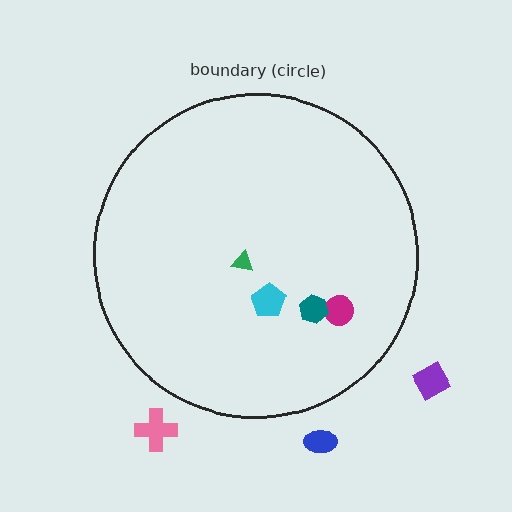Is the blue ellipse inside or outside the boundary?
Outside.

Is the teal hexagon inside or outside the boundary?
Inside.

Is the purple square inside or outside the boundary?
Outside.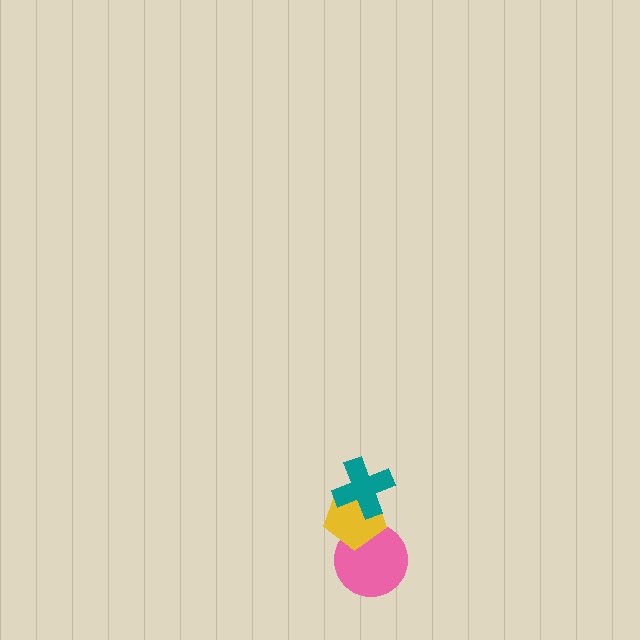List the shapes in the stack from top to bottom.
From top to bottom: the teal cross, the yellow pentagon, the pink circle.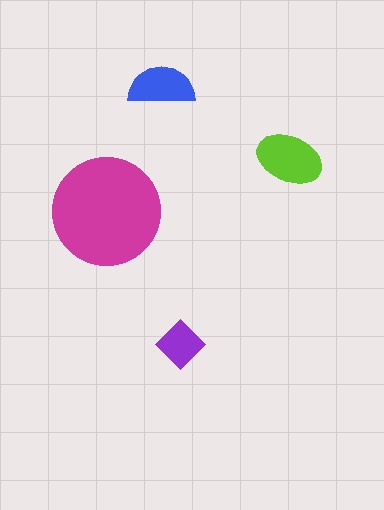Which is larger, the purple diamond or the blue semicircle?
The blue semicircle.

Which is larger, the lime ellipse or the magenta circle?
The magenta circle.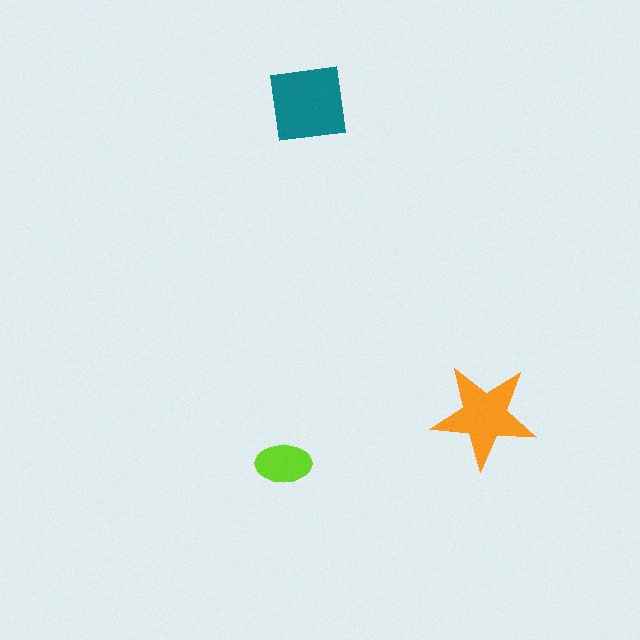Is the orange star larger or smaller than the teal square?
Smaller.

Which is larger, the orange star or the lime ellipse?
The orange star.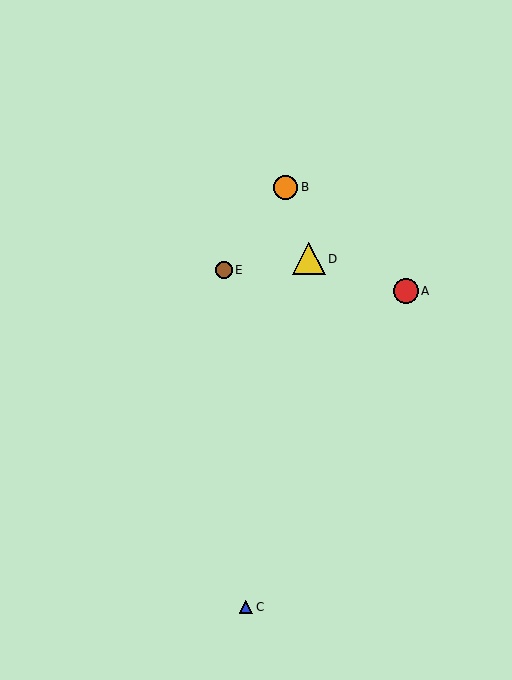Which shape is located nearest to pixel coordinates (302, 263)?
The yellow triangle (labeled D) at (309, 259) is nearest to that location.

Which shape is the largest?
The yellow triangle (labeled D) is the largest.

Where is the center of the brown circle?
The center of the brown circle is at (224, 270).